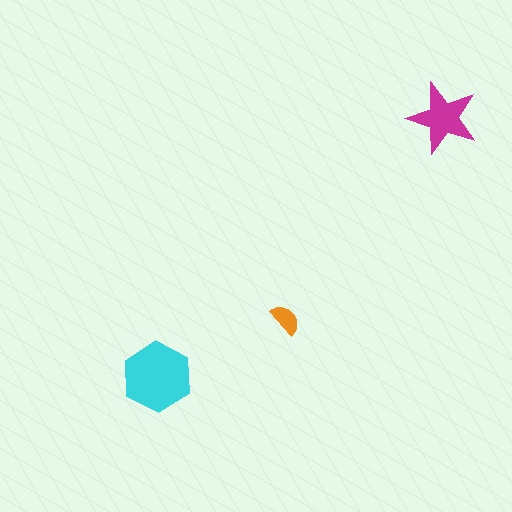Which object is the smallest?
The orange semicircle.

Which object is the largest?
The cyan hexagon.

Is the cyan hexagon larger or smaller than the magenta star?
Larger.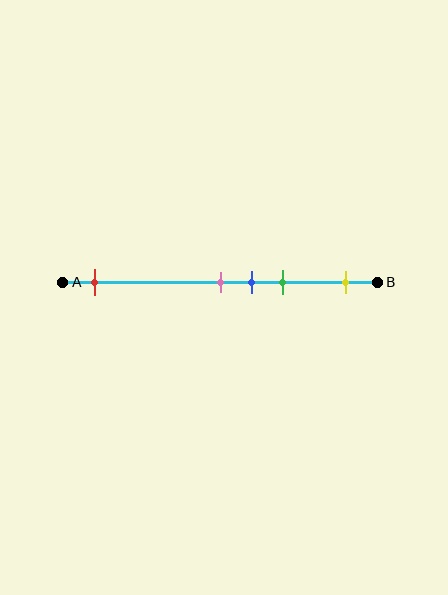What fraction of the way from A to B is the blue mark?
The blue mark is approximately 60% (0.6) of the way from A to B.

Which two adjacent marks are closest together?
The pink and blue marks are the closest adjacent pair.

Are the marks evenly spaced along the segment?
No, the marks are not evenly spaced.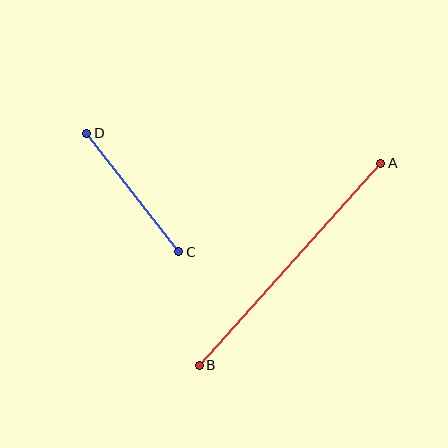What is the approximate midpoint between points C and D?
The midpoint is at approximately (133, 192) pixels.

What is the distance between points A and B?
The distance is approximately 272 pixels.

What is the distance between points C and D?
The distance is approximately 150 pixels.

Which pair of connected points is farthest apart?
Points A and B are farthest apart.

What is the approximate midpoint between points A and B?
The midpoint is at approximately (290, 264) pixels.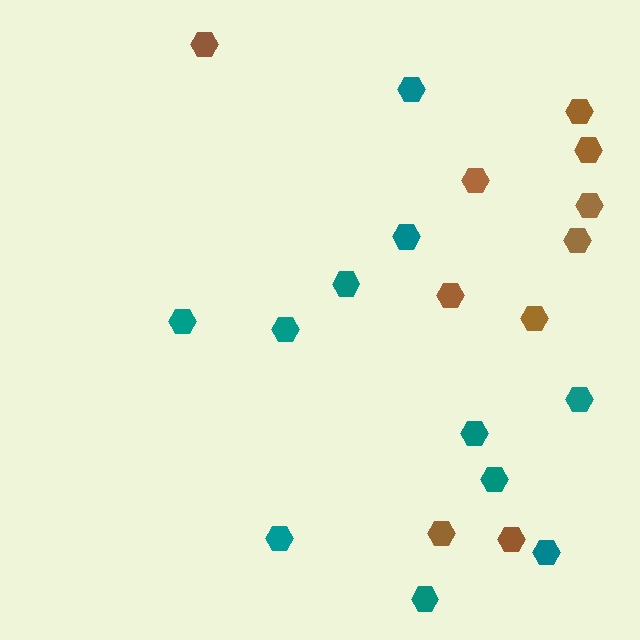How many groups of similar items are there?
There are 2 groups: one group of teal hexagons (11) and one group of brown hexagons (10).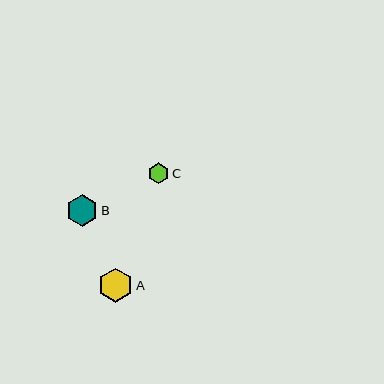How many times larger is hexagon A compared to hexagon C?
Hexagon A is approximately 1.6 times the size of hexagon C.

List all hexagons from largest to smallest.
From largest to smallest: A, B, C.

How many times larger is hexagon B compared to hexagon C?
Hexagon B is approximately 1.5 times the size of hexagon C.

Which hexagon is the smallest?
Hexagon C is the smallest with a size of approximately 21 pixels.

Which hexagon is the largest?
Hexagon A is the largest with a size of approximately 34 pixels.